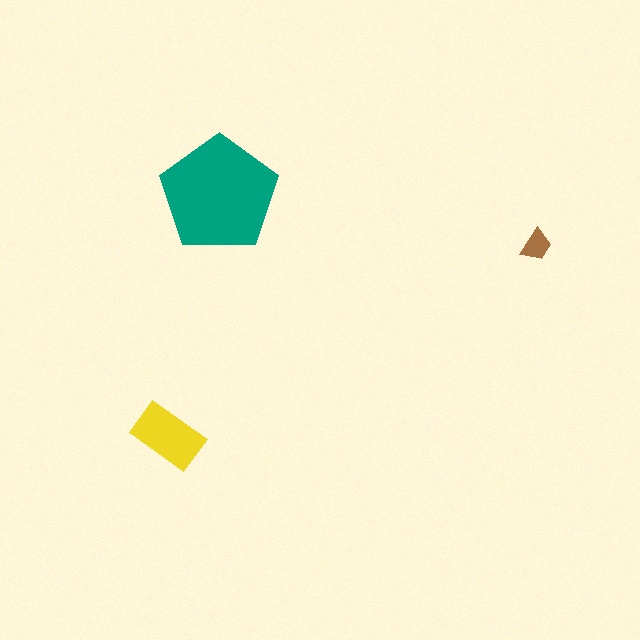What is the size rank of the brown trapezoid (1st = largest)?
3rd.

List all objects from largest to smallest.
The teal pentagon, the yellow rectangle, the brown trapezoid.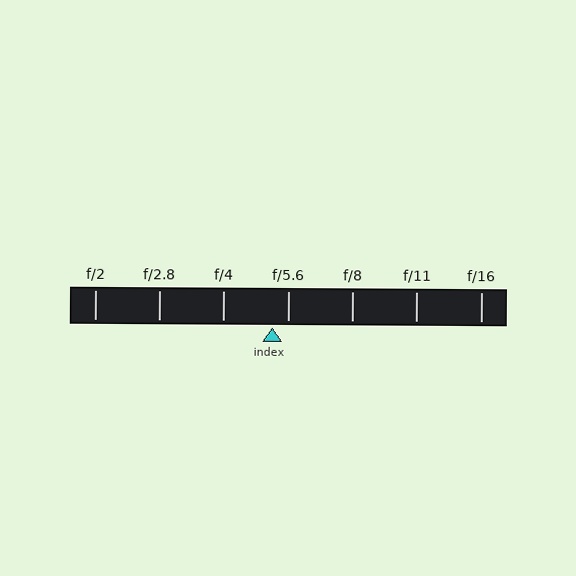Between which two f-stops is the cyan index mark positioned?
The index mark is between f/4 and f/5.6.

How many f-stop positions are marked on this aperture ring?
There are 7 f-stop positions marked.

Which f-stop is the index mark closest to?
The index mark is closest to f/5.6.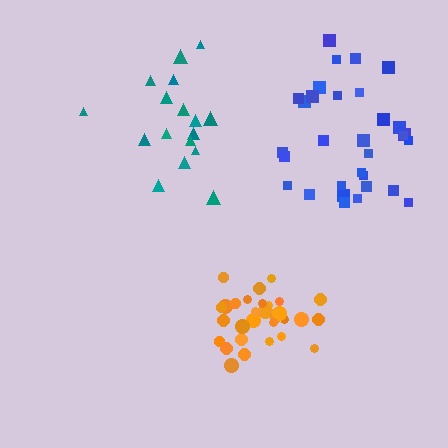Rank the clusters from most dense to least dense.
orange, blue, teal.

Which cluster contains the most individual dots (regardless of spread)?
Blue (31).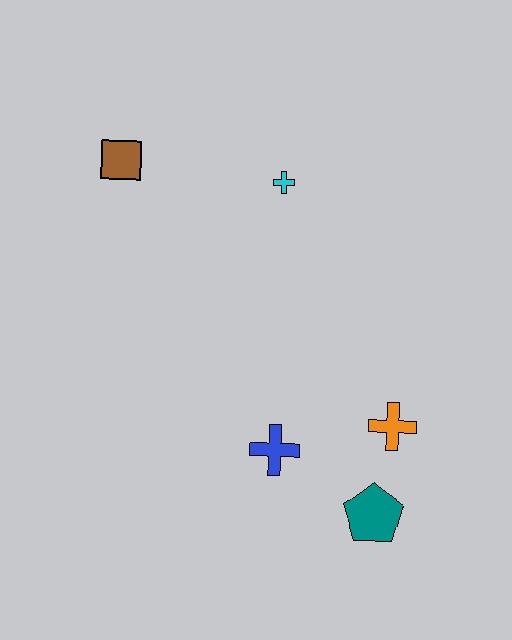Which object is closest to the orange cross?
The teal pentagon is closest to the orange cross.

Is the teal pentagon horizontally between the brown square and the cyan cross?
No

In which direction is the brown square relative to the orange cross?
The brown square is to the left of the orange cross.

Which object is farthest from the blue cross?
The brown square is farthest from the blue cross.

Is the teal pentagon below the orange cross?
Yes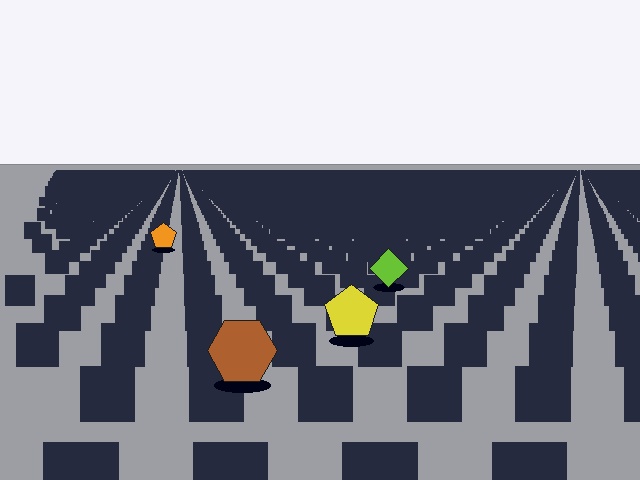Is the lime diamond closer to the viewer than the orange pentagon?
Yes. The lime diamond is closer — you can tell from the texture gradient: the ground texture is coarser near it.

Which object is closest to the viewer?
The brown hexagon is closest. The texture marks near it are larger and more spread out.